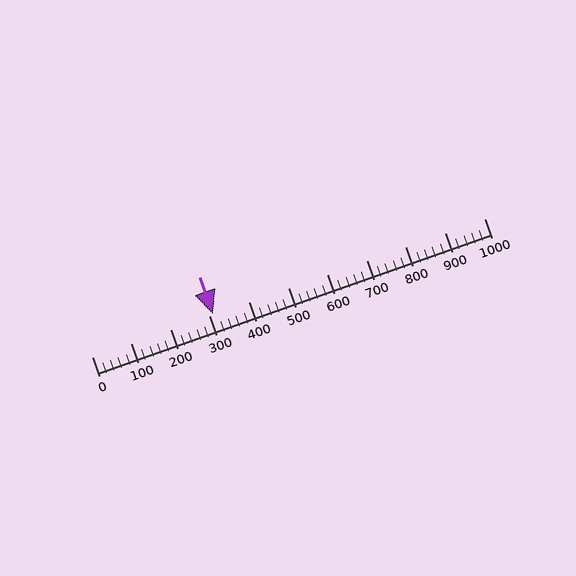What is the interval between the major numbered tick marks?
The major tick marks are spaced 100 units apart.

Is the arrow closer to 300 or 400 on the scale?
The arrow is closer to 300.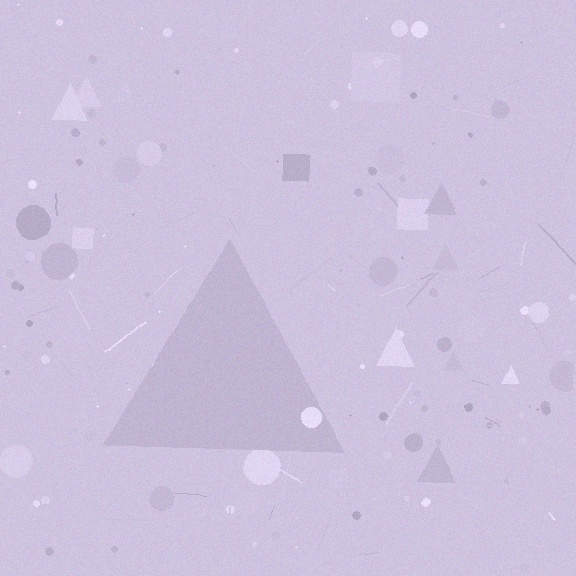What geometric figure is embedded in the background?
A triangle is embedded in the background.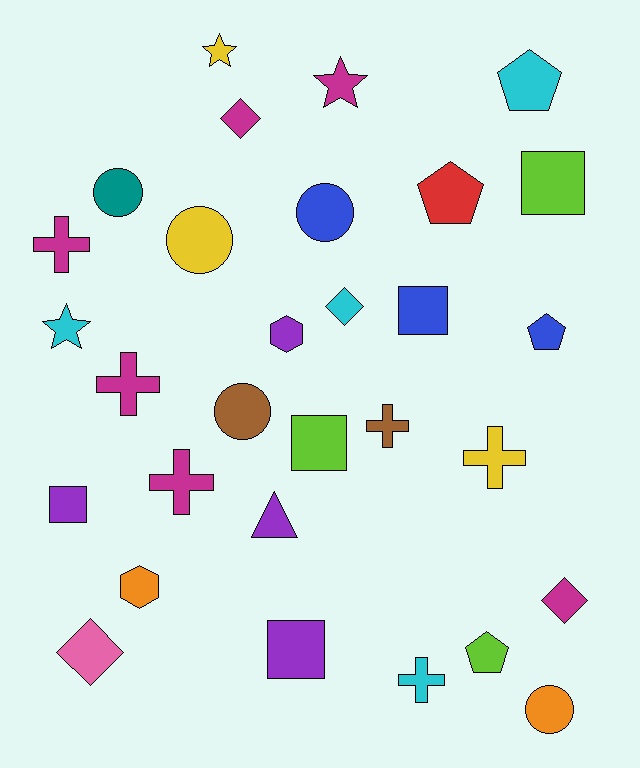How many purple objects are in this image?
There are 4 purple objects.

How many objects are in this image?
There are 30 objects.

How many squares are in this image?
There are 5 squares.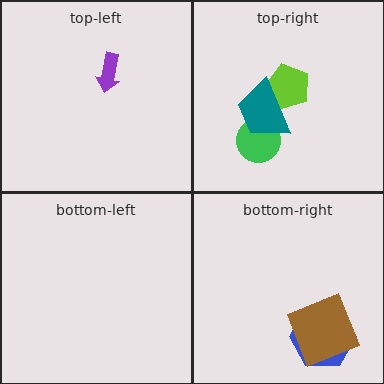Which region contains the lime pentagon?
The top-right region.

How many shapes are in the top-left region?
1.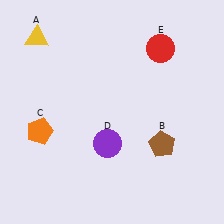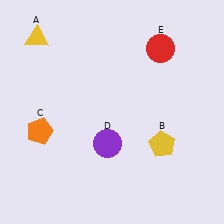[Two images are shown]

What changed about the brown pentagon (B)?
In Image 1, B is brown. In Image 2, it changed to yellow.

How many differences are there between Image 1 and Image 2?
There is 1 difference between the two images.